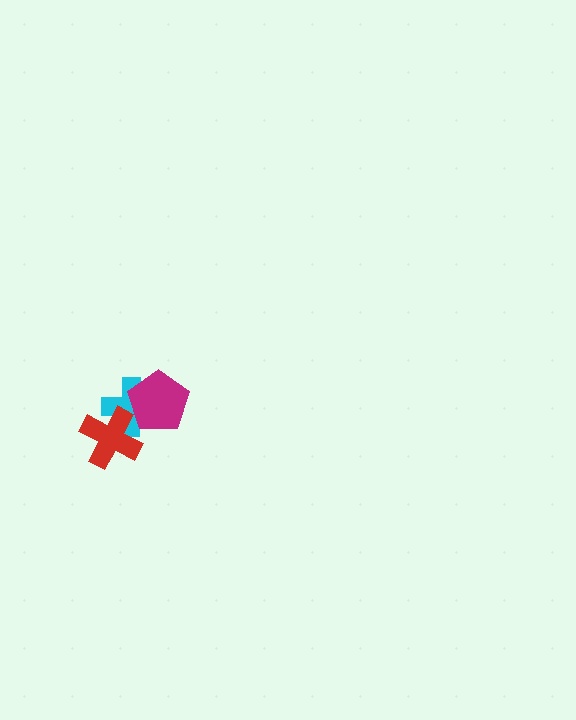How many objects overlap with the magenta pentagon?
1 object overlaps with the magenta pentagon.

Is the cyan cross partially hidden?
Yes, it is partially covered by another shape.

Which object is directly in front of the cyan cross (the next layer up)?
The magenta pentagon is directly in front of the cyan cross.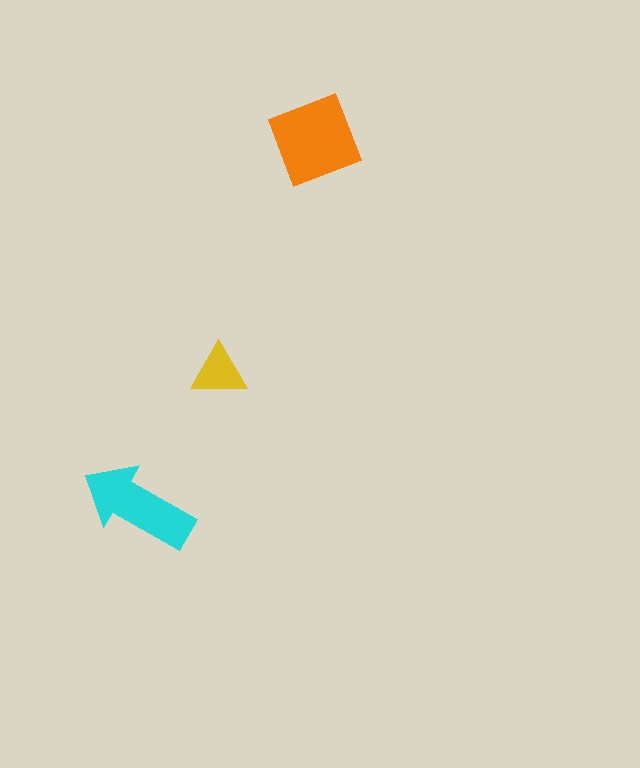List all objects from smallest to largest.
The yellow triangle, the cyan arrow, the orange square.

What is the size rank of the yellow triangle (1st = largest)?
3rd.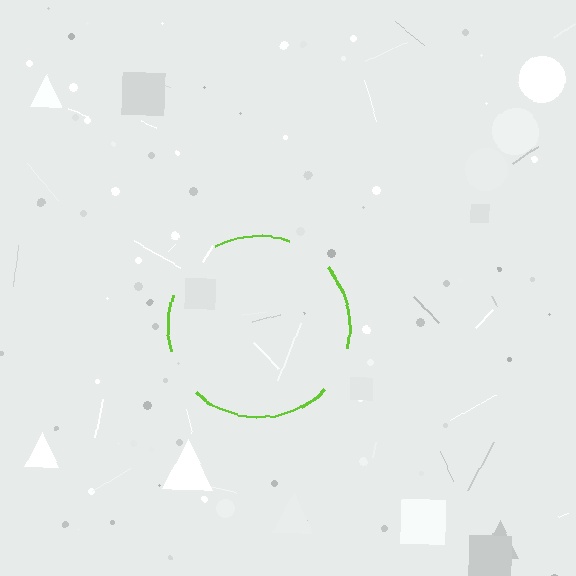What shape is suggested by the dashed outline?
The dashed outline suggests a circle.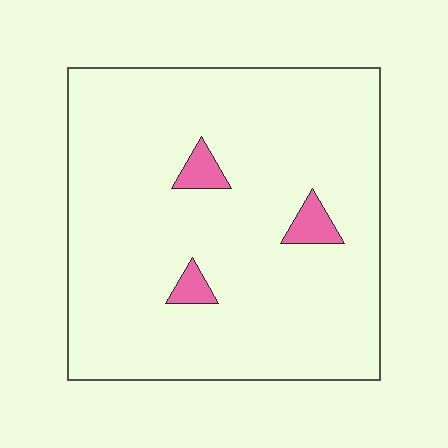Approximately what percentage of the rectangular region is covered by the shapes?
Approximately 5%.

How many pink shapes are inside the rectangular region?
3.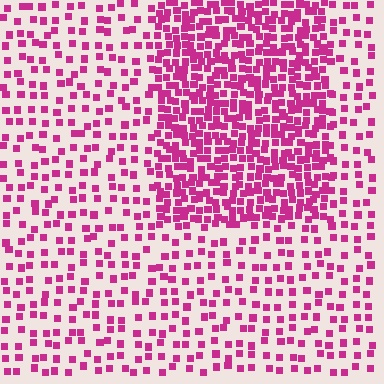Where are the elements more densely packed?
The elements are more densely packed inside the rectangle boundary.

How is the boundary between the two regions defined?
The boundary is defined by a change in element density (approximately 2.5x ratio). All elements are the same color, size, and shape.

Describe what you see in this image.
The image contains small magenta elements arranged at two different densities. A rectangle-shaped region is visible where the elements are more densely packed than the surrounding area.